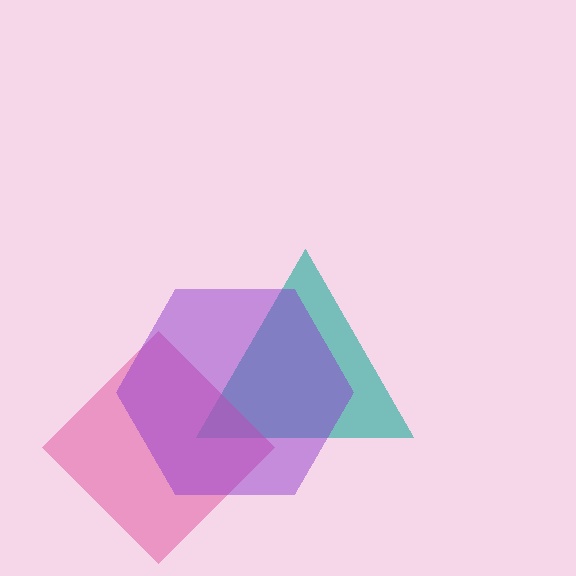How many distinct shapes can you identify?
There are 3 distinct shapes: a teal triangle, a pink diamond, a purple hexagon.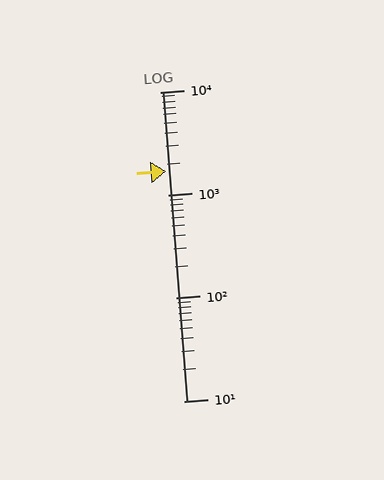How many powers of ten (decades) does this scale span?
The scale spans 3 decades, from 10 to 10000.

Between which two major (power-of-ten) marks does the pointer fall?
The pointer is between 1000 and 10000.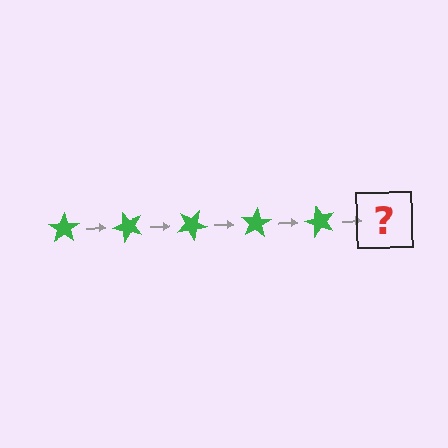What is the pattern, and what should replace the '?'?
The pattern is that the star rotates 50 degrees each step. The '?' should be a green star rotated 250 degrees.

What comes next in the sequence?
The next element should be a green star rotated 250 degrees.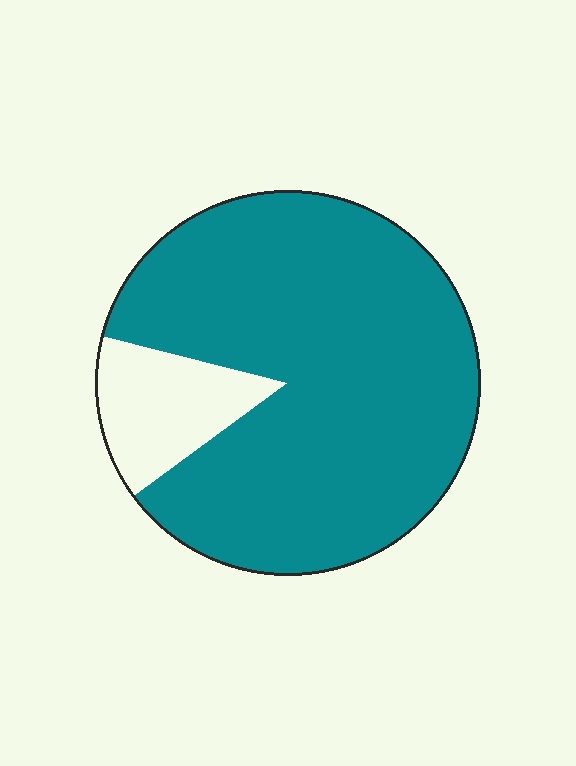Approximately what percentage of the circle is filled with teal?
Approximately 85%.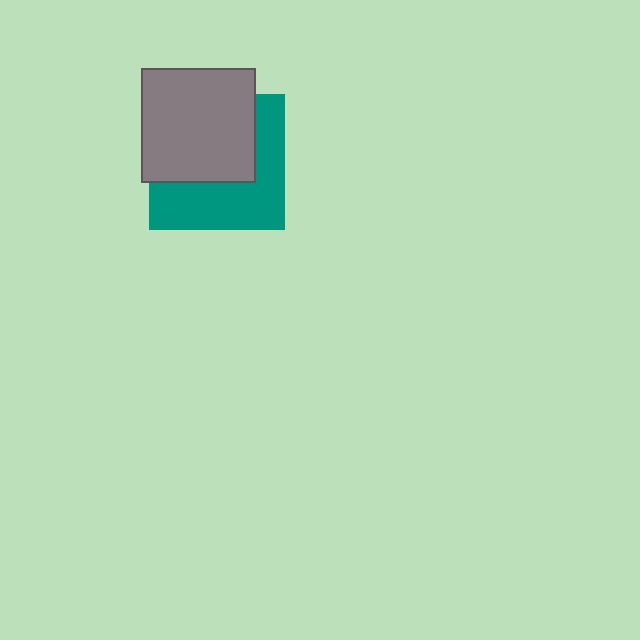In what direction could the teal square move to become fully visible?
The teal square could move down. That would shift it out from behind the gray square entirely.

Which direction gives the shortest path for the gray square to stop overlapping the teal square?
Moving up gives the shortest separation.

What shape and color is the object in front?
The object in front is a gray square.